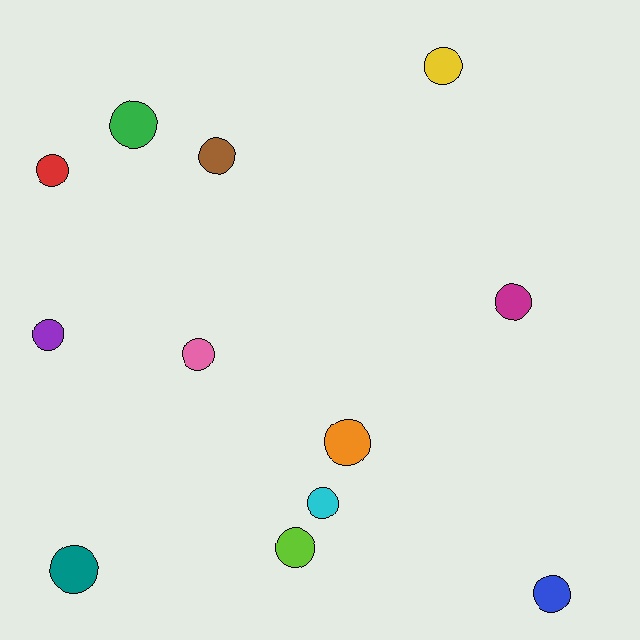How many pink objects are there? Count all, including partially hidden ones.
There is 1 pink object.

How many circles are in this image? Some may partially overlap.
There are 12 circles.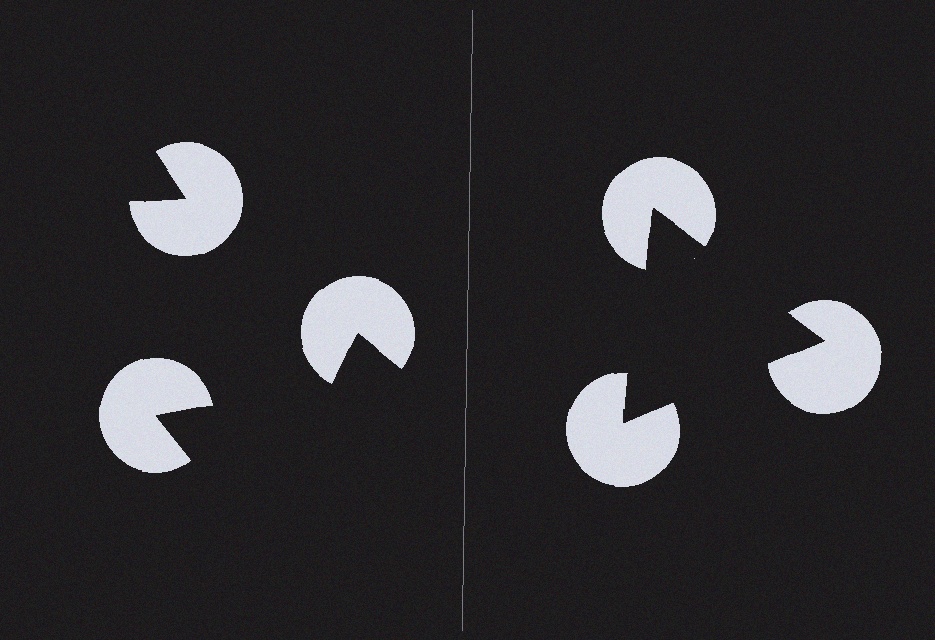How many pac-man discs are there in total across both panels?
6 — 3 on each side.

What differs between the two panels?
The pac-man discs are positioned identically on both sides; only the wedge orientations differ. On the right they align to a triangle; on the left they are misaligned.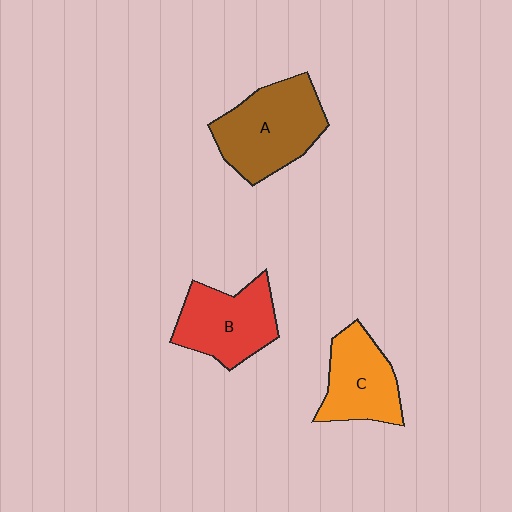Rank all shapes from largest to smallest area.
From largest to smallest: A (brown), B (red), C (orange).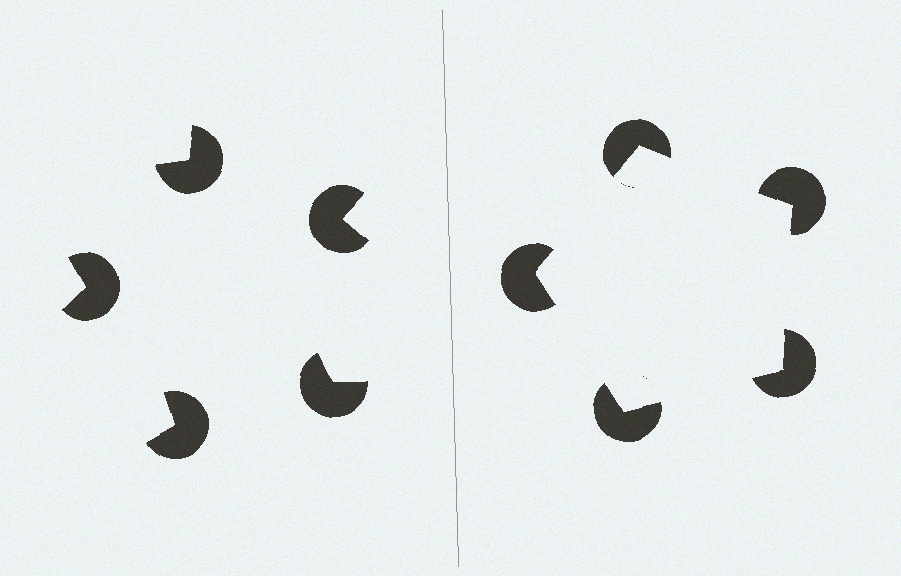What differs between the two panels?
The pac-man discs are positioned identically on both sides; only the wedge orientations differ. On the right they align to a pentagon; on the left they are misaligned.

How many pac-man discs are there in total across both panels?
10 — 5 on each side.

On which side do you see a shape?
An illusory pentagon appears on the right side. On the left side the wedge cuts are rotated, so no coherent shape forms.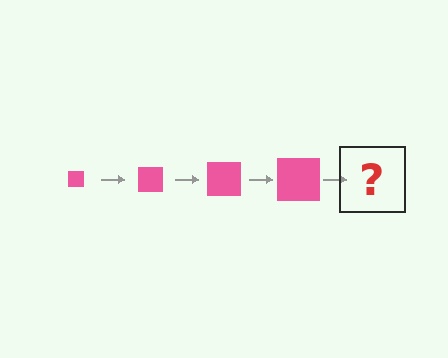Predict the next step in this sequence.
The next step is a pink square, larger than the previous one.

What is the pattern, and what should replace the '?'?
The pattern is that the square gets progressively larger each step. The '?' should be a pink square, larger than the previous one.